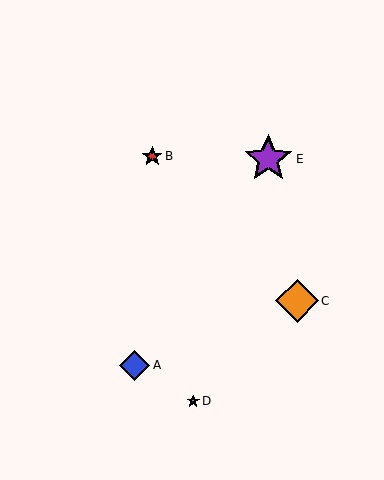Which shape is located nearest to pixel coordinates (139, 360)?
The blue diamond (labeled A) at (135, 365) is nearest to that location.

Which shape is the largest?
The purple star (labeled E) is the largest.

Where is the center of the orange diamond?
The center of the orange diamond is at (297, 301).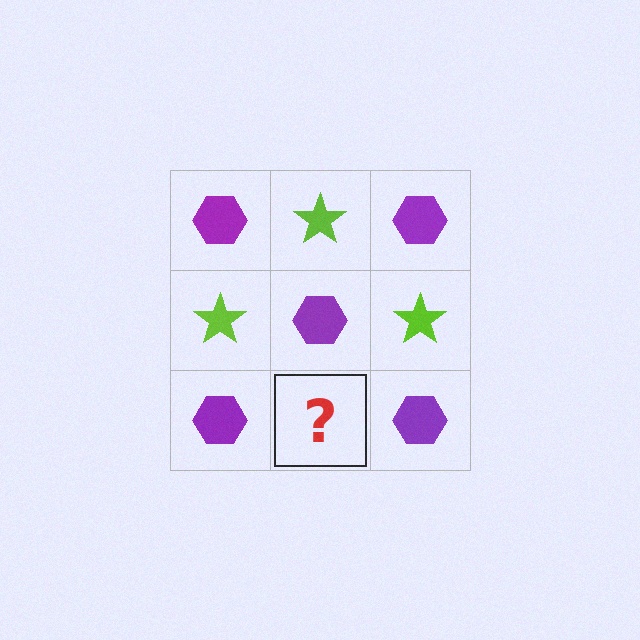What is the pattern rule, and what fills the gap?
The rule is that it alternates purple hexagon and lime star in a checkerboard pattern. The gap should be filled with a lime star.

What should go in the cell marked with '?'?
The missing cell should contain a lime star.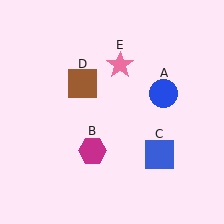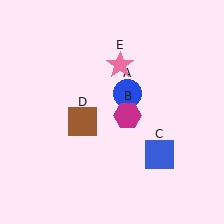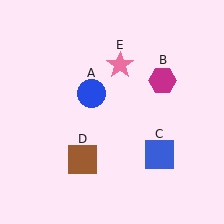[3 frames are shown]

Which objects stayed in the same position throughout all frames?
Blue square (object C) and pink star (object E) remained stationary.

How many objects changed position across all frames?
3 objects changed position: blue circle (object A), magenta hexagon (object B), brown square (object D).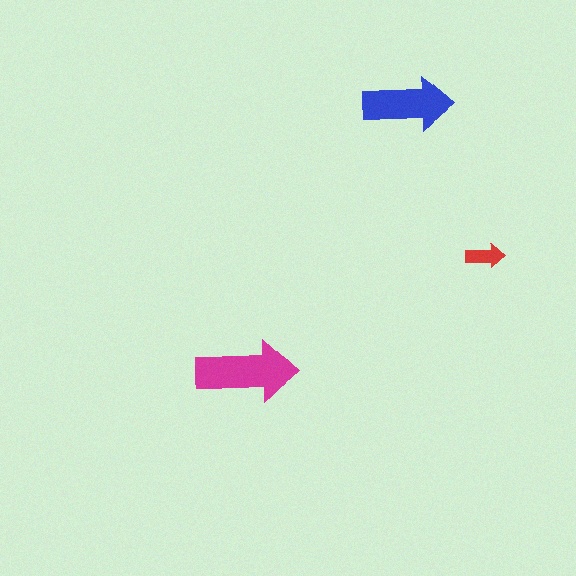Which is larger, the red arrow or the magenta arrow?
The magenta one.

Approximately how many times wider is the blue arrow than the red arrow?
About 2.5 times wider.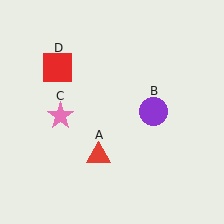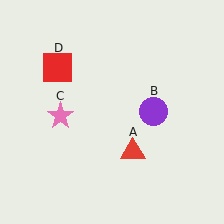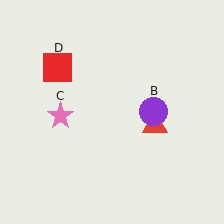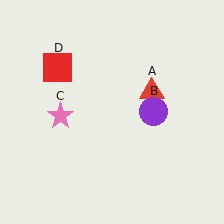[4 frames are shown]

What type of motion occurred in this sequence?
The red triangle (object A) rotated counterclockwise around the center of the scene.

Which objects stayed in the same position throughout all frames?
Purple circle (object B) and pink star (object C) and red square (object D) remained stationary.